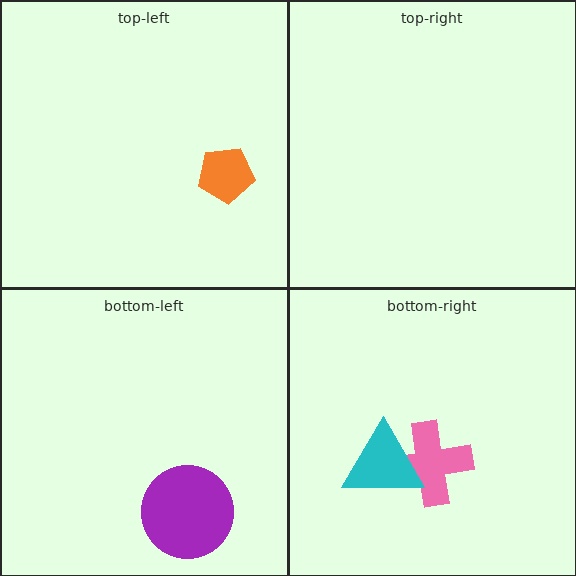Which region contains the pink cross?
The bottom-right region.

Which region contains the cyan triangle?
The bottom-right region.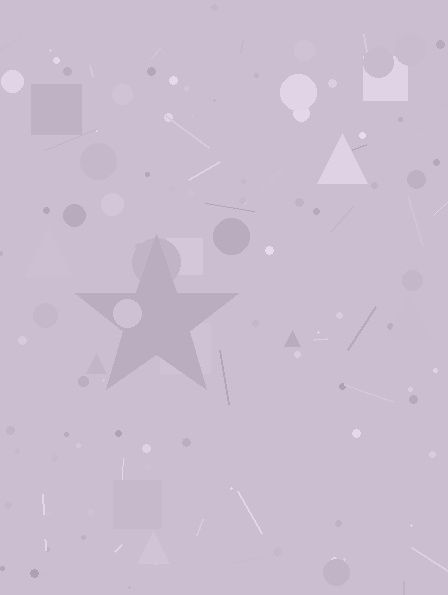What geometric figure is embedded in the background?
A star is embedded in the background.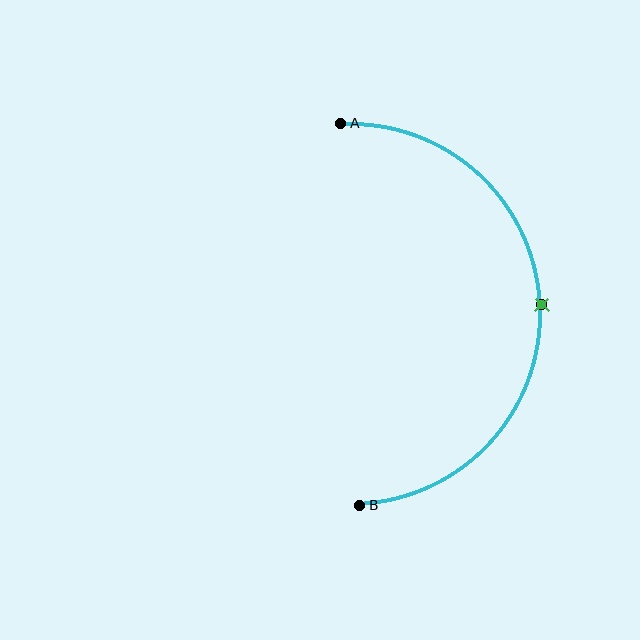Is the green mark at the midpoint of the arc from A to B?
Yes. The green mark lies on the arc at equal arc-length from both A and B — it is the arc midpoint.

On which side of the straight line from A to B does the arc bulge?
The arc bulges to the right of the straight line connecting A and B.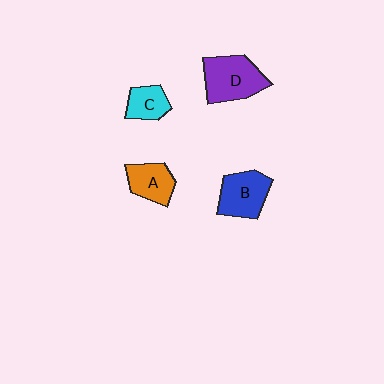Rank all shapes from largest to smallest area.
From largest to smallest: D (purple), B (blue), A (orange), C (cyan).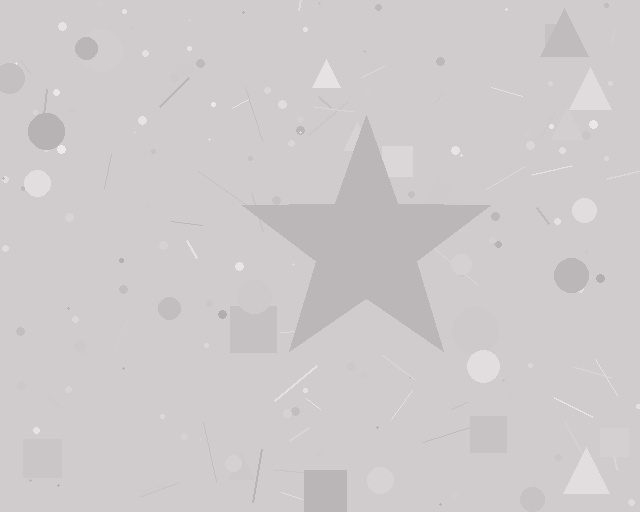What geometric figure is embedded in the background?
A star is embedded in the background.